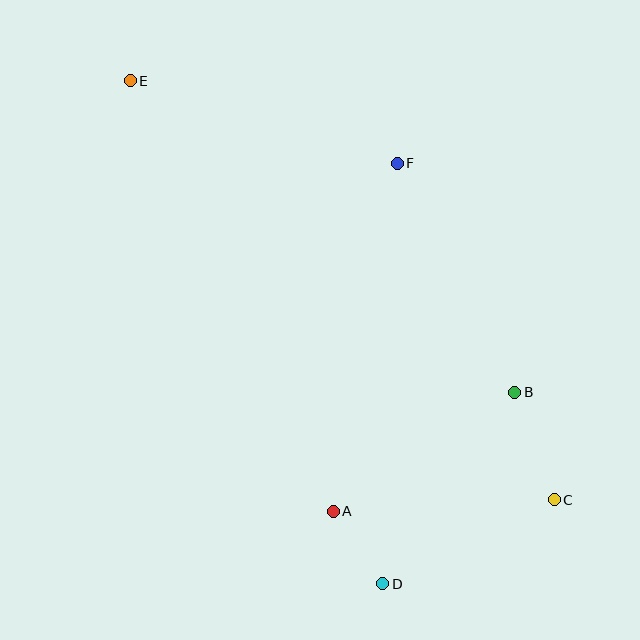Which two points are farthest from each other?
Points C and E are farthest from each other.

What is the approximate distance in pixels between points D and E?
The distance between D and E is approximately 563 pixels.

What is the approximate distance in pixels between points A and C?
The distance between A and C is approximately 221 pixels.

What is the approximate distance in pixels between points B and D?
The distance between B and D is approximately 232 pixels.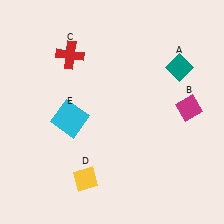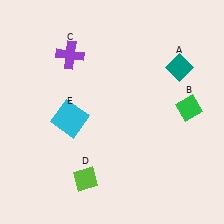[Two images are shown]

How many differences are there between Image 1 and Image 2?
There are 3 differences between the two images.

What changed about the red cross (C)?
In Image 1, C is red. In Image 2, it changed to purple.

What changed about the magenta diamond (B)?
In Image 1, B is magenta. In Image 2, it changed to green.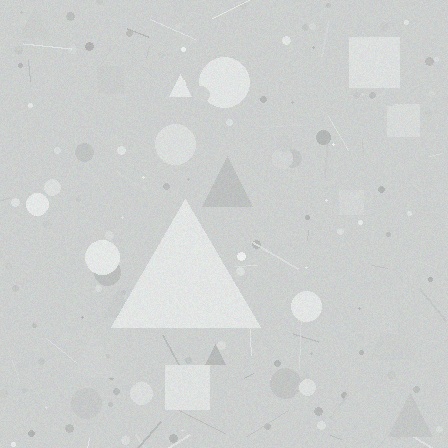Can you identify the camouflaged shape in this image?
The camouflaged shape is a triangle.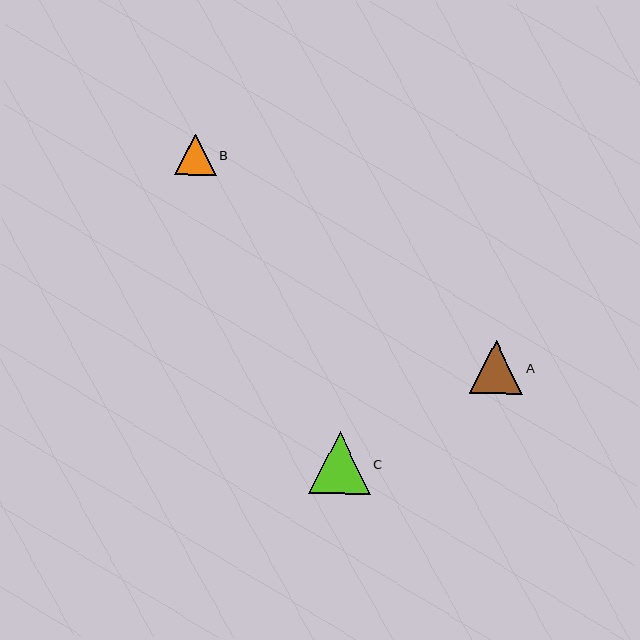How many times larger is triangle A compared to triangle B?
Triangle A is approximately 1.3 times the size of triangle B.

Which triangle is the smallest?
Triangle B is the smallest with a size of approximately 41 pixels.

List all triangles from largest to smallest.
From largest to smallest: C, A, B.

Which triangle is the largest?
Triangle C is the largest with a size of approximately 61 pixels.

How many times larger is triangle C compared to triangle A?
Triangle C is approximately 1.1 times the size of triangle A.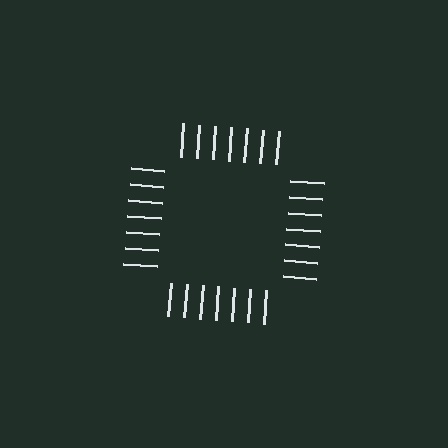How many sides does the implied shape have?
4 sides — the line-ends trace a square.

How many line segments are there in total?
28 — 7 along each of the 4 edges.